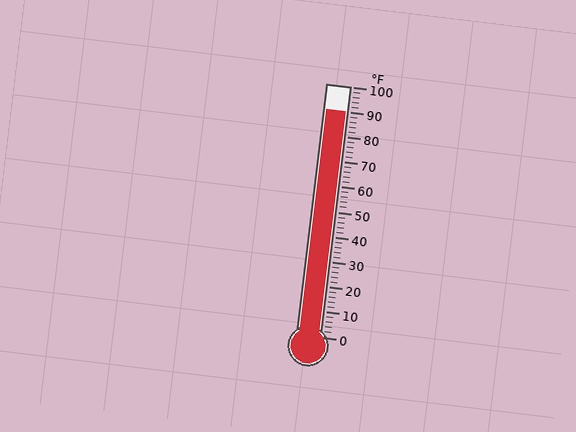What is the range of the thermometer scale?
The thermometer scale ranges from 0°F to 100°F.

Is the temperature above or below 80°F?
The temperature is above 80°F.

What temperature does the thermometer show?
The thermometer shows approximately 90°F.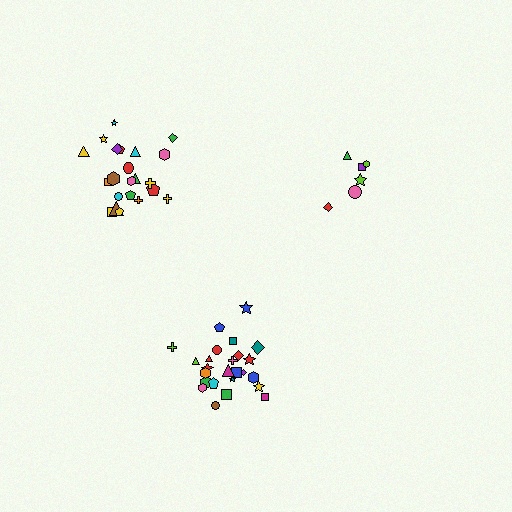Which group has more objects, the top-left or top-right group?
The top-left group.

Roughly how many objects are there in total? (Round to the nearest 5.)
Roughly 55 objects in total.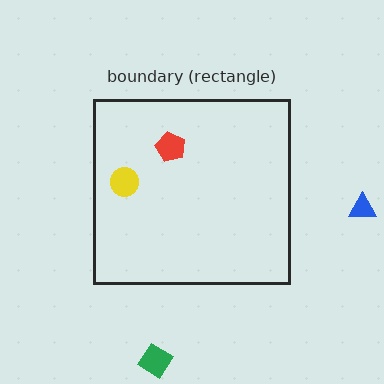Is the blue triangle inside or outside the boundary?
Outside.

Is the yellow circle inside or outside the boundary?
Inside.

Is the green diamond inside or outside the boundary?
Outside.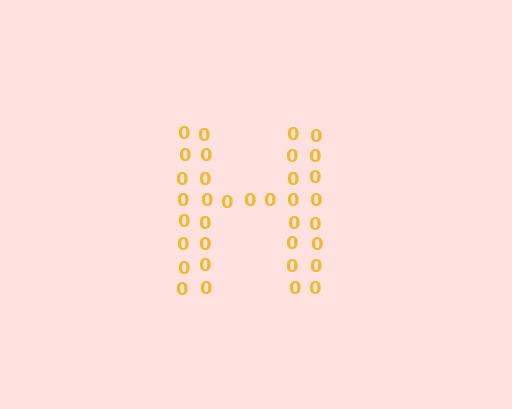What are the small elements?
The small elements are digit 0's.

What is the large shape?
The large shape is the letter H.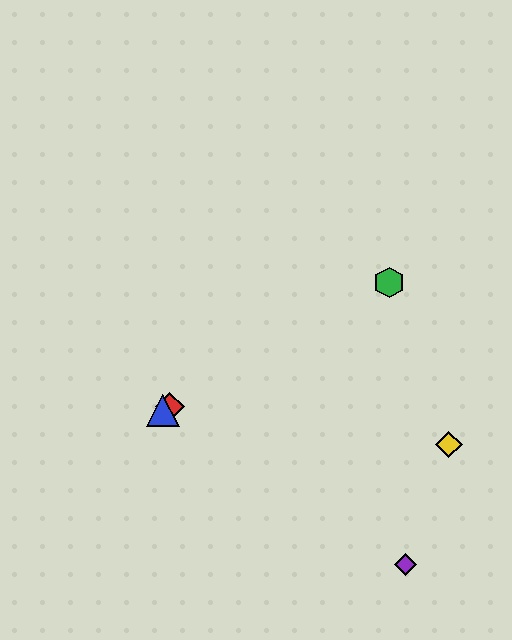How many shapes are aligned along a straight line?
3 shapes (the red diamond, the blue triangle, the green hexagon) are aligned along a straight line.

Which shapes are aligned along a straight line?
The red diamond, the blue triangle, the green hexagon are aligned along a straight line.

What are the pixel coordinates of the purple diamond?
The purple diamond is at (406, 565).